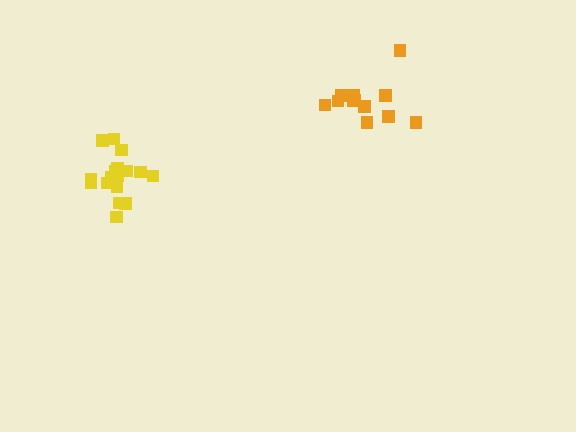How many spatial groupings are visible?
There are 2 spatial groupings.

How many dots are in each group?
Group 1: 17 dots, Group 2: 13 dots (30 total).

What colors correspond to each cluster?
The clusters are colored: yellow, orange.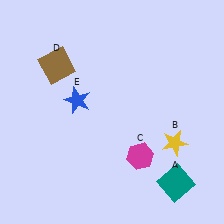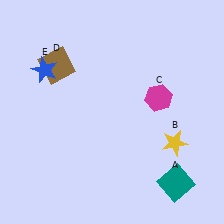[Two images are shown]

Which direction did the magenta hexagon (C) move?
The magenta hexagon (C) moved up.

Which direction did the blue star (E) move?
The blue star (E) moved left.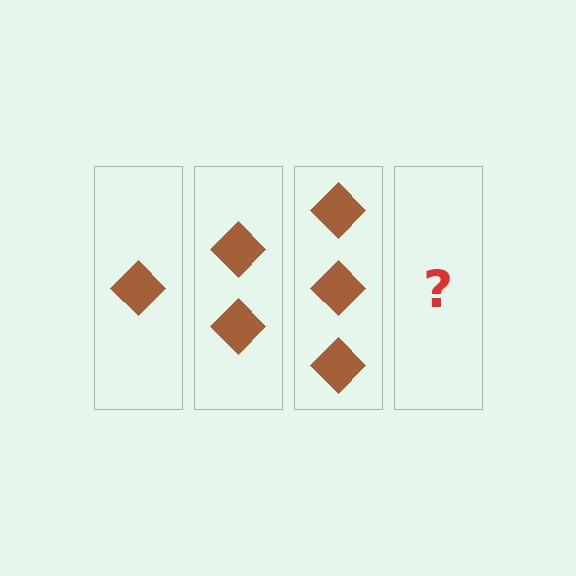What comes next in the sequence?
The next element should be 4 diamonds.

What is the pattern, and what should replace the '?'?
The pattern is that each step adds one more diamond. The '?' should be 4 diamonds.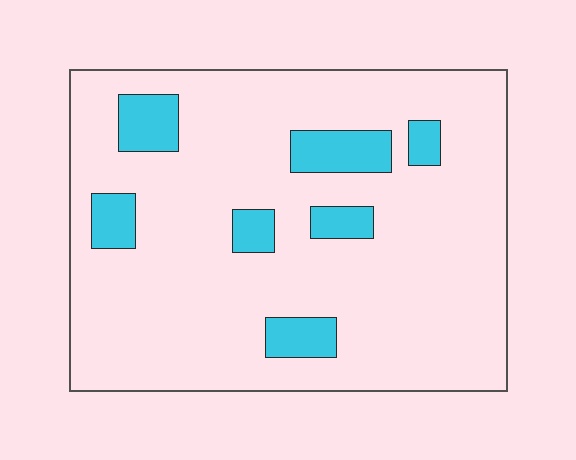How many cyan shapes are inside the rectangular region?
7.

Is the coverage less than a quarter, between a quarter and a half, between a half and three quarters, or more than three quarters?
Less than a quarter.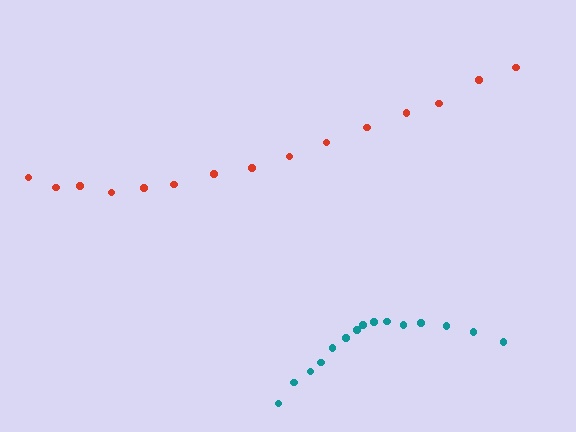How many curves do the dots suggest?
There are 2 distinct paths.